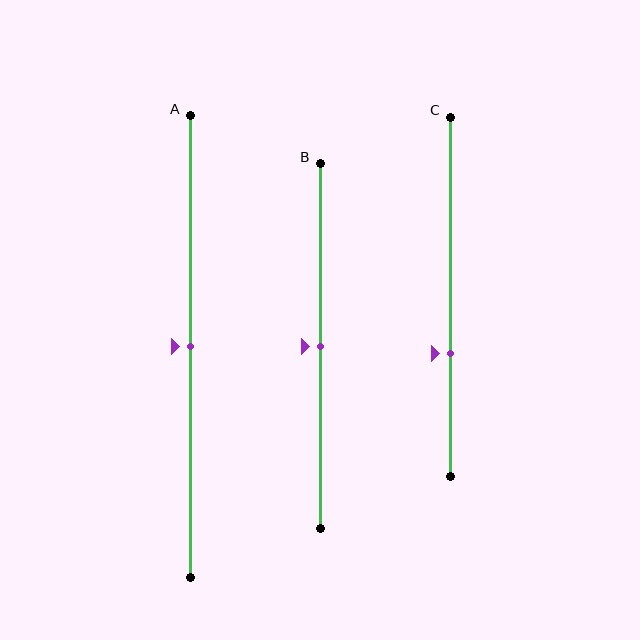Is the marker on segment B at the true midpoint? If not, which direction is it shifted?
Yes, the marker on segment B is at the true midpoint.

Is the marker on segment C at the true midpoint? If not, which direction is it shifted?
No, the marker on segment C is shifted downward by about 16% of the segment length.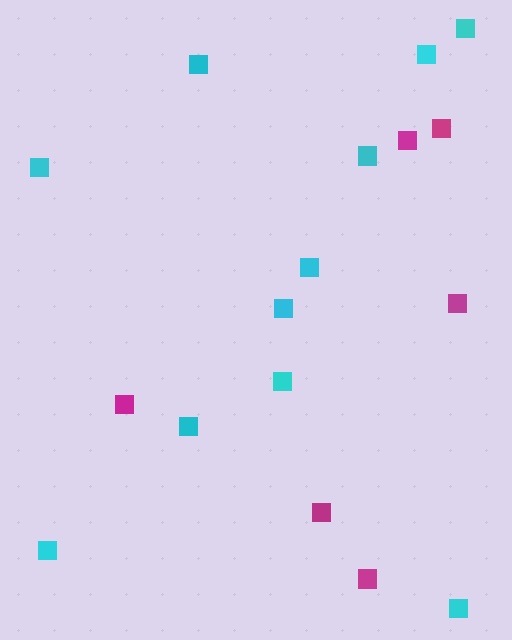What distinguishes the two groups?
There are 2 groups: one group of magenta squares (6) and one group of cyan squares (11).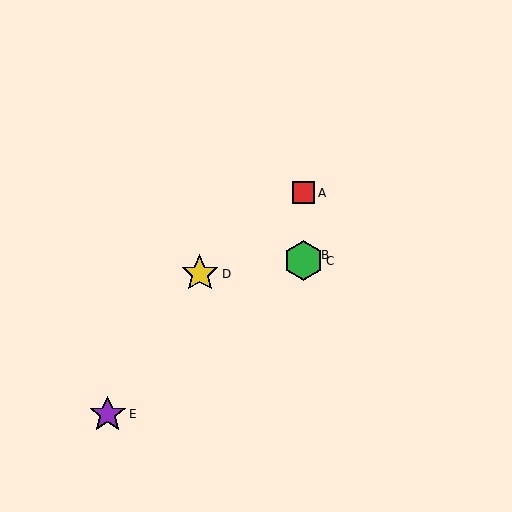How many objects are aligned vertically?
3 objects (A, B, C) are aligned vertically.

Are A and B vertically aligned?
Yes, both are at x≈304.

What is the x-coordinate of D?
Object D is at x≈200.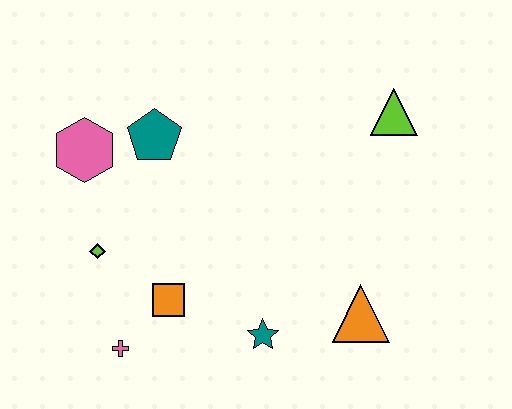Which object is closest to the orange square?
The pink cross is closest to the orange square.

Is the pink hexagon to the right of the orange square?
No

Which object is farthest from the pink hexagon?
The orange triangle is farthest from the pink hexagon.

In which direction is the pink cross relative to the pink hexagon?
The pink cross is below the pink hexagon.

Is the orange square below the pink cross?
No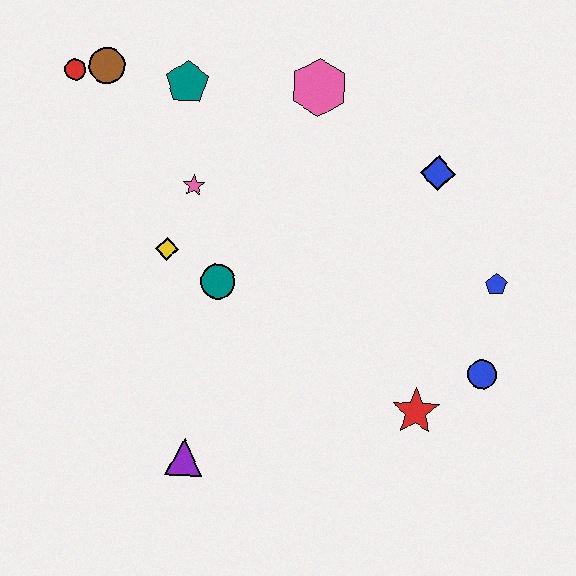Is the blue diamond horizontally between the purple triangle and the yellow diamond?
No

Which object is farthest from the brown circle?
The blue circle is farthest from the brown circle.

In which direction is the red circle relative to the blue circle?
The red circle is to the left of the blue circle.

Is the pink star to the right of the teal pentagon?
Yes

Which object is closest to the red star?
The blue circle is closest to the red star.